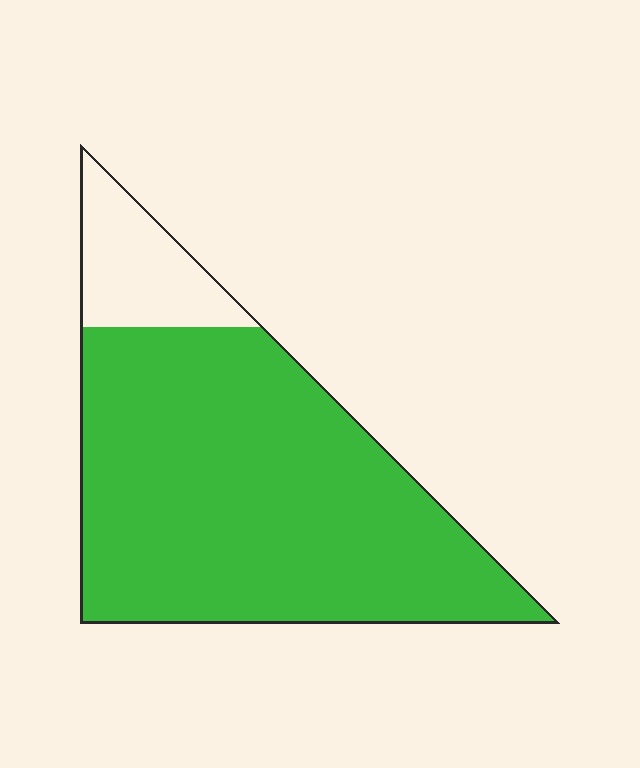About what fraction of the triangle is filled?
About five sixths (5/6).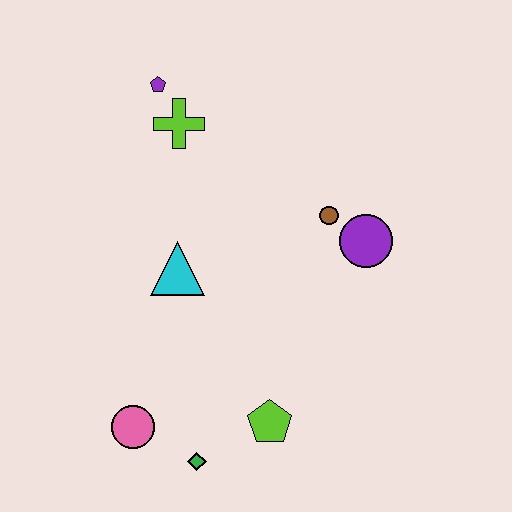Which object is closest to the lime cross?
The purple pentagon is closest to the lime cross.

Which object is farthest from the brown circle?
The pink circle is farthest from the brown circle.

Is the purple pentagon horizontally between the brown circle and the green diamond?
No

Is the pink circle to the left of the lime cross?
Yes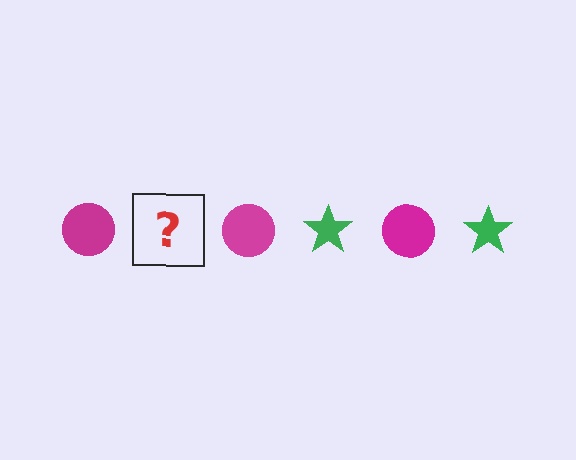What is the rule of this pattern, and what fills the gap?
The rule is that the pattern alternates between magenta circle and green star. The gap should be filled with a green star.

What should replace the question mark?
The question mark should be replaced with a green star.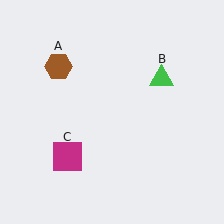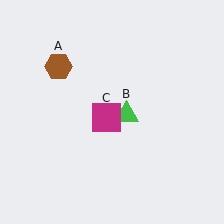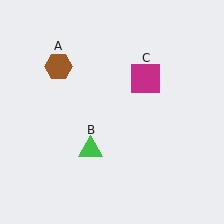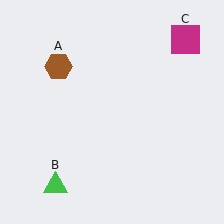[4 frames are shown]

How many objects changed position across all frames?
2 objects changed position: green triangle (object B), magenta square (object C).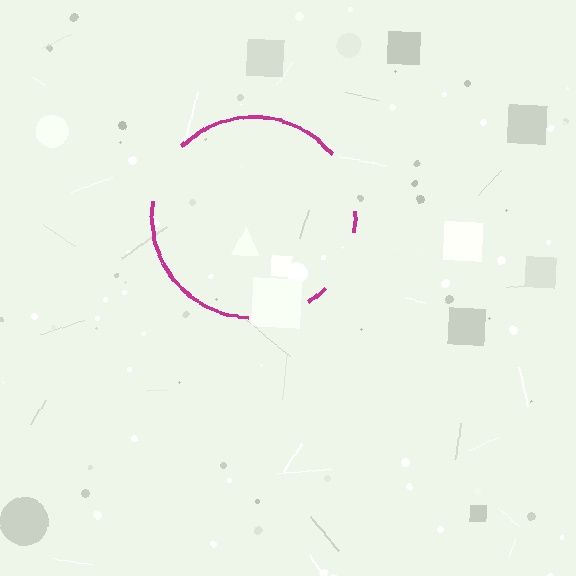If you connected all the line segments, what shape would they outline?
They would outline a circle.